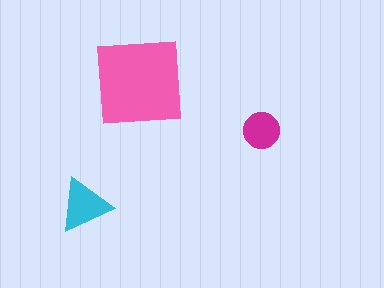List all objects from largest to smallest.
The pink square, the cyan triangle, the magenta circle.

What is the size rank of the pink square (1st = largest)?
1st.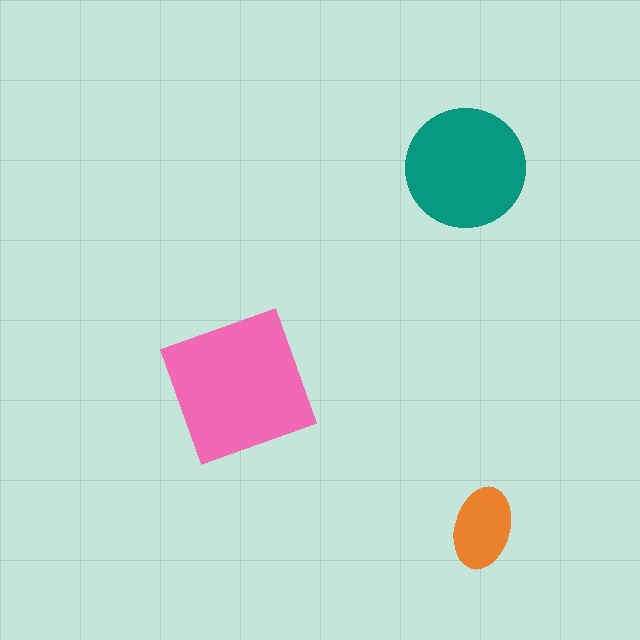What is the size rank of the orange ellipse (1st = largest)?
3rd.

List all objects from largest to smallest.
The pink square, the teal circle, the orange ellipse.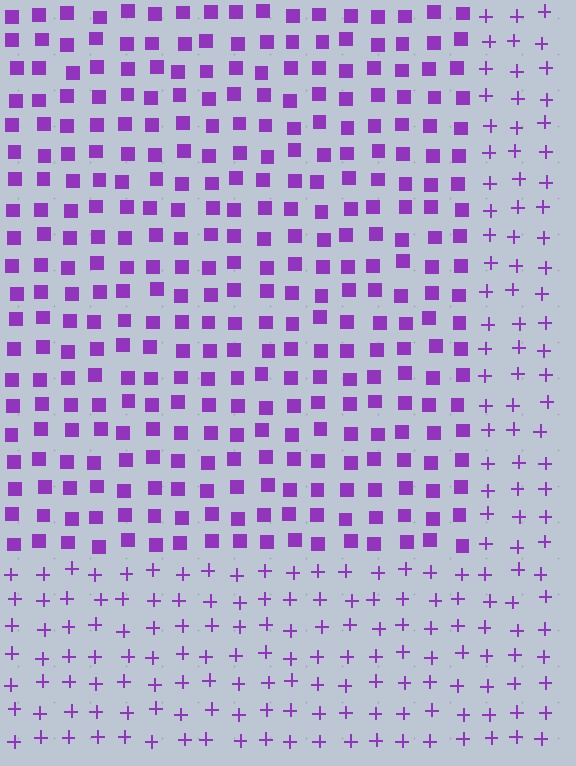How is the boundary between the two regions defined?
The boundary is defined by a change in element shape: squares inside vs. plus signs outside. All elements share the same color and spacing.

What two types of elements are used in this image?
The image uses squares inside the rectangle region and plus signs outside it.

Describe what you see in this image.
The image is filled with small purple elements arranged in a uniform grid. A rectangle-shaped region contains squares, while the surrounding area contains plus signs. The boundary is defined purely by the change in element shape.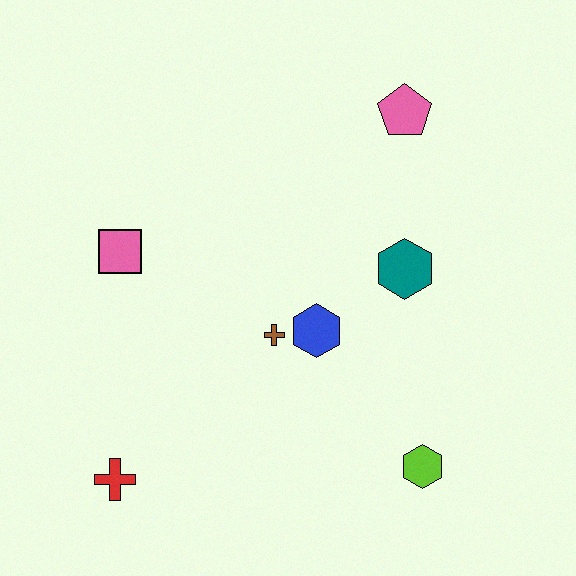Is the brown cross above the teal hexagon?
No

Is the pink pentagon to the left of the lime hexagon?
Yes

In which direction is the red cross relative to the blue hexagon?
The red cross is to the left of the blue hexagon.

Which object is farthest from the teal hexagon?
The red cross is farthest from the teal hexagon.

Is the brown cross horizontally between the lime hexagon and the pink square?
Yes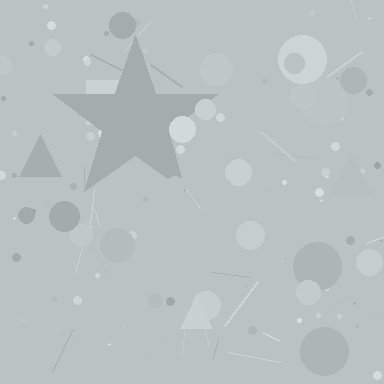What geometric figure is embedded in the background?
A star is embedded in the background.